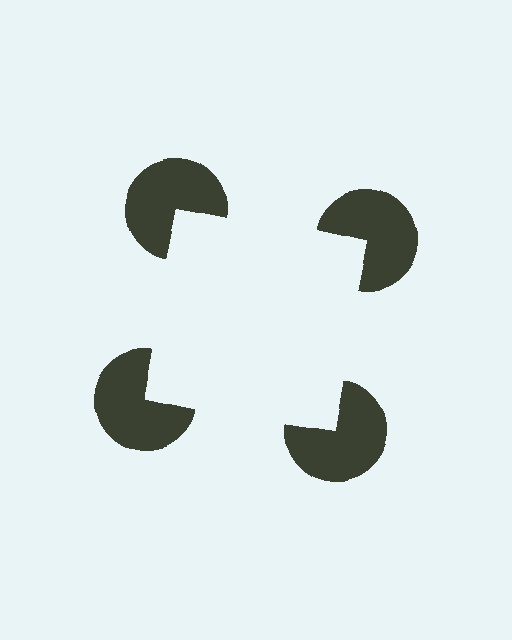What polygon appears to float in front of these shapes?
An illusory square — its edges are inferred from the aligned wedge cuts in the pac-man discs, not physically drawn.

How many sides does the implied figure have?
4 sides.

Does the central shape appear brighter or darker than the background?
It typically appears slightly brighter than the background, even though no actual brightness change is drawn.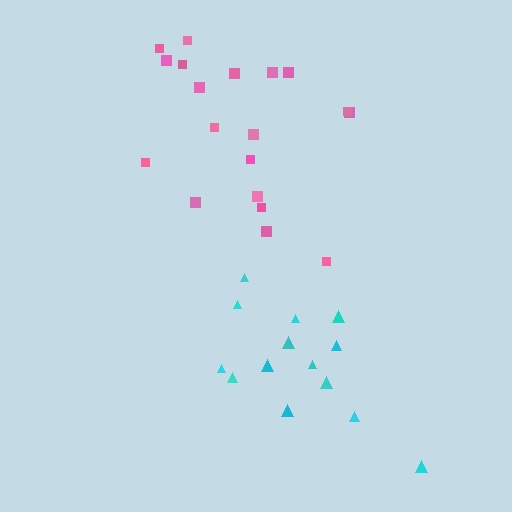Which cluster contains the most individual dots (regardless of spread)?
Pink (19).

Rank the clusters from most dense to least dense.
cyan, pink.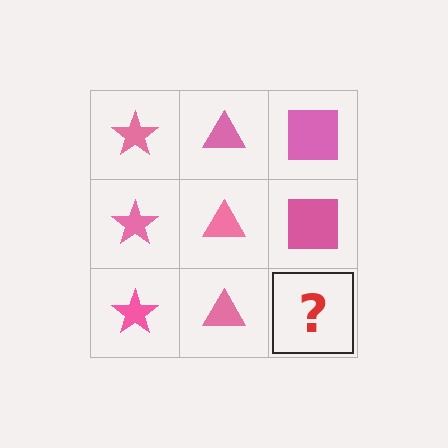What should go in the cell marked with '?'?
The missing cell should contain a pink square.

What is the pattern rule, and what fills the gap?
The rule is that each column has a consistent shape. The gap should be filled with a pink square.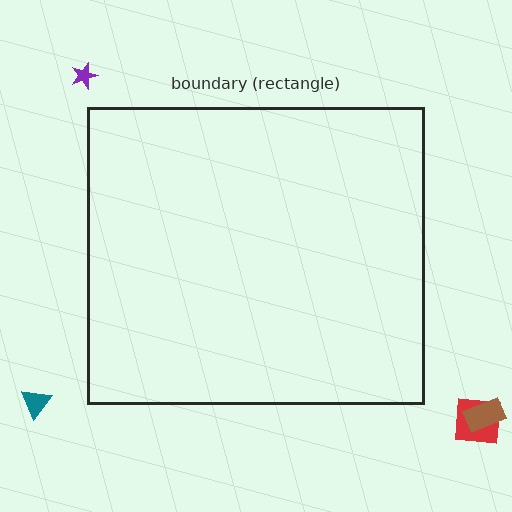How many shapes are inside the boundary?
0 inside, 4 outside.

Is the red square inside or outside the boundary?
Outside.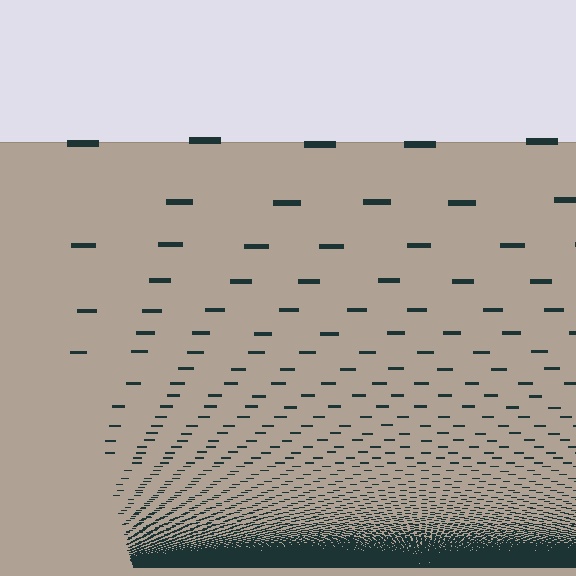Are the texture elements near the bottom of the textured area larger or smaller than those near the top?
Smaller. The gradient is inverted — elements near the bottom are smaller and denser.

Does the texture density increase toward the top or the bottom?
Density increases toward the bottom.